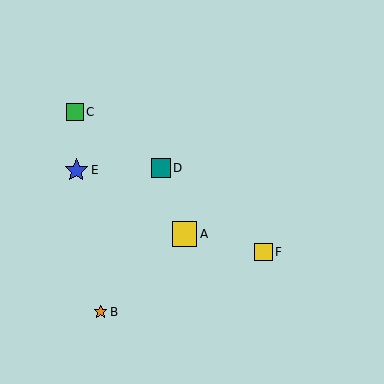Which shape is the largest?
The yellow square (labeled A) is the largest.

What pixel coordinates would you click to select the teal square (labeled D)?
Click at (161, 168) to select the teal square D.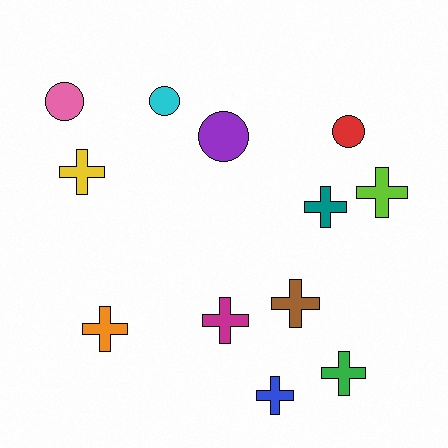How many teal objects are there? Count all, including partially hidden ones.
There is 1 teal object.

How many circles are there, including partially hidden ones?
There are 4 circles.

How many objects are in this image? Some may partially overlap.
There are 12 objects.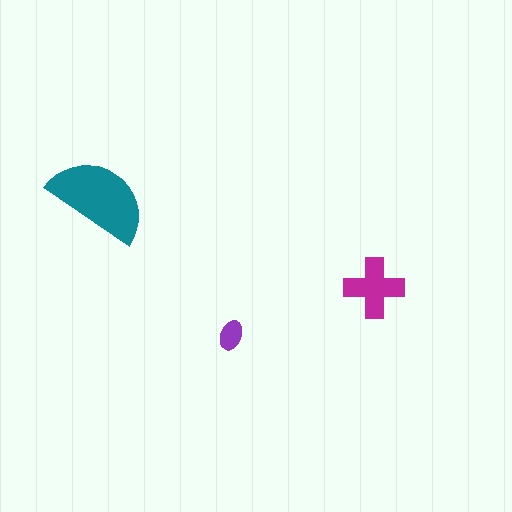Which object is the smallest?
The purple ellipse.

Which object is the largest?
The teal semicircle.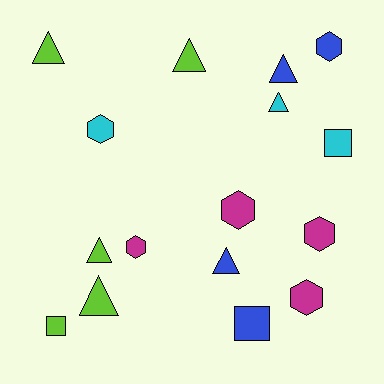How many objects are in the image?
There are 16 objects.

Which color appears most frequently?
Lime, with 5 objects.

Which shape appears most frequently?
Triangle, with 7 objects.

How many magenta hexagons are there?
There are 4 magenta hexagons.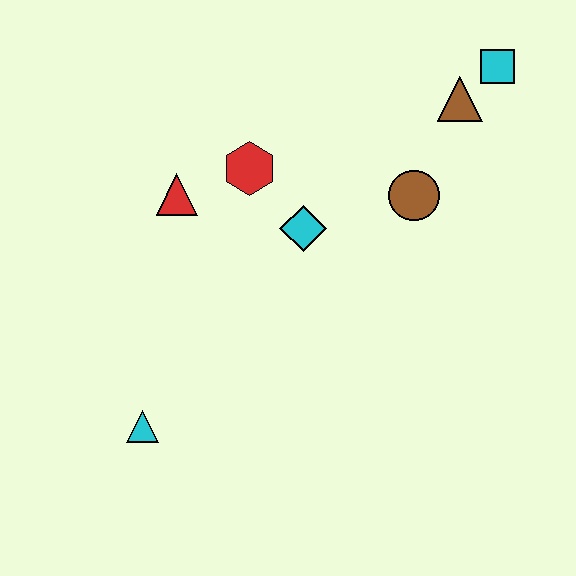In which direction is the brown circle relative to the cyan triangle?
The brown circle is to the right of the cyan triangle.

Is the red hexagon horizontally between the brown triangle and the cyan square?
No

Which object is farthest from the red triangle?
The cyan square is farthest from the red triangle.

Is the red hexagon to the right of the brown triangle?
No